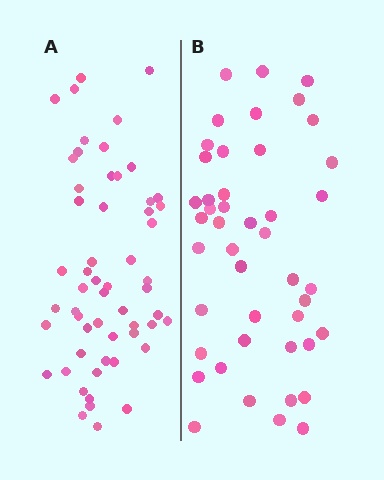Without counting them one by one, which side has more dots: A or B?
Region A (the left region) has more dots.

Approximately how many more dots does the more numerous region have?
Region A has roughly 12 or so more dots than region B.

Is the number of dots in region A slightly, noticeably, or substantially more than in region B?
Region A has only slightly more — the two regions are fairly close. The ratio is roughly 1.2 to 1.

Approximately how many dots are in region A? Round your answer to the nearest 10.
About 60 dots. (The exact count is 56, which rounds to 60.)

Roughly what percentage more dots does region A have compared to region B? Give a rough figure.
About 25% more.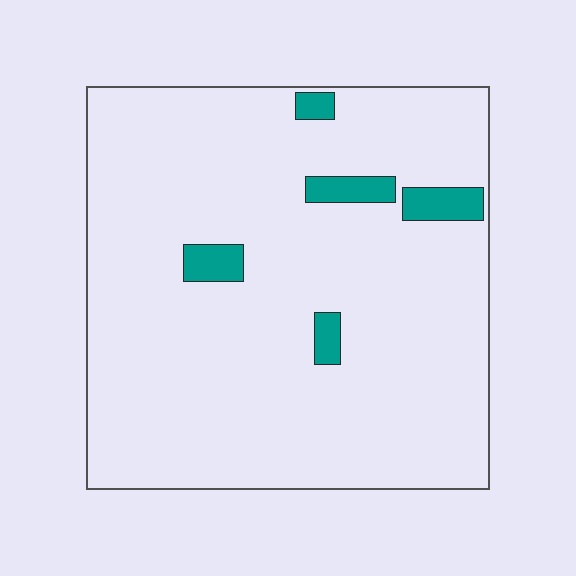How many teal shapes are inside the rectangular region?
5.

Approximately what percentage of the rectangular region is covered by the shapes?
Approximately 5%.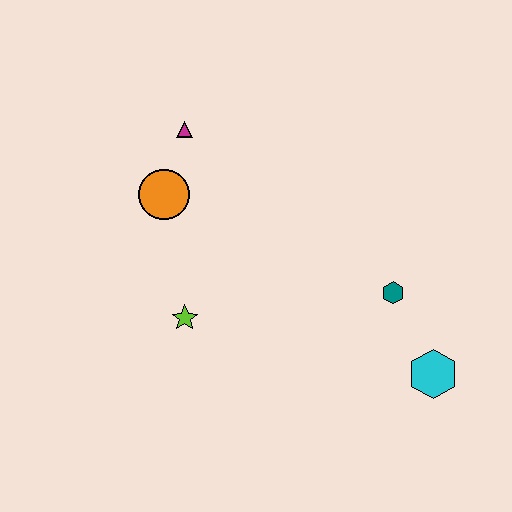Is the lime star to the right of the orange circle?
Yes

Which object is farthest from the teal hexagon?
The magenta triangle is farthest from the teal hexagon.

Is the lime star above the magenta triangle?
No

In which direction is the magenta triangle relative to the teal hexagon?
The magenta triangle is to the left of the teal hexagon.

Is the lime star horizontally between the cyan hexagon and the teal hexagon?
No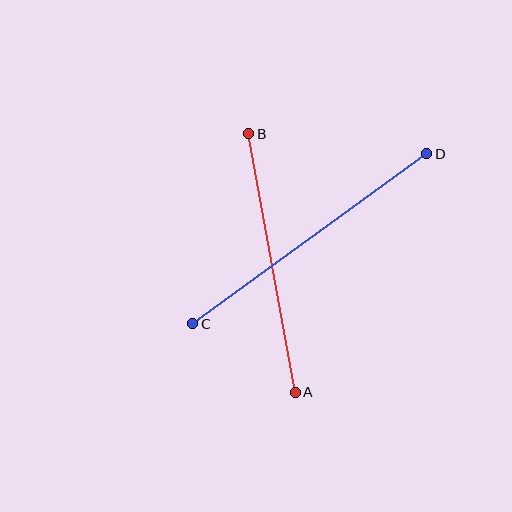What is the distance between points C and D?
The distance is approximately 289 pixels.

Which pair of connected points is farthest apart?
Points C and D are farthest apart.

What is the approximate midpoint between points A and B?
The midpoint is at approximately (272, 263) pixels.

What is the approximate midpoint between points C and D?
The midpoint is at approximately (310, 239) pixels.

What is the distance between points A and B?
The distance is approximately 262 pixels.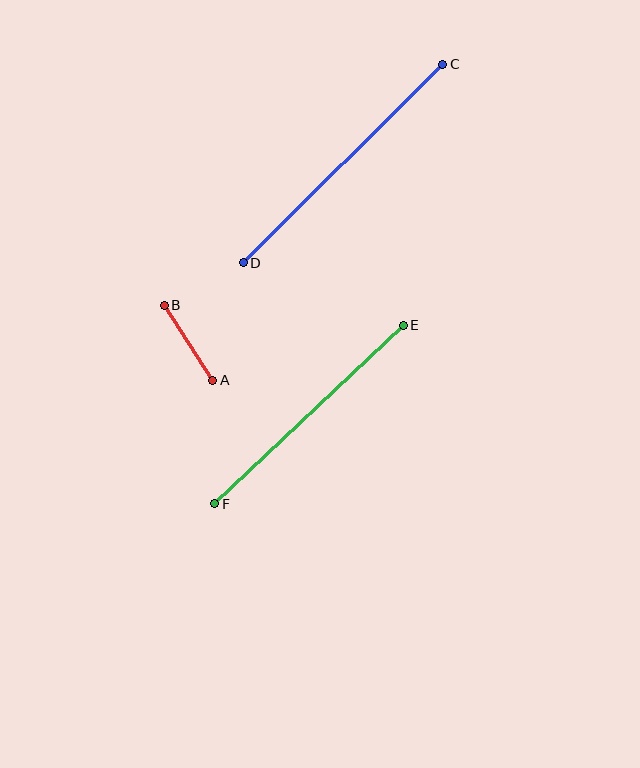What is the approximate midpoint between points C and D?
The midpoint is at approximately (343, 163) pixels.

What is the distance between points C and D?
The distance is approximately 282 pixels.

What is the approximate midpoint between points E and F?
The midpoint is at approximately (309, 415) pixels.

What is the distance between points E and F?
The distance is approximately 259 pixels.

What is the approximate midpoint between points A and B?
The midpoint is at approximately (188, 343) pixels.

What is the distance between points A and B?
The distance is approximately 90 pixels.